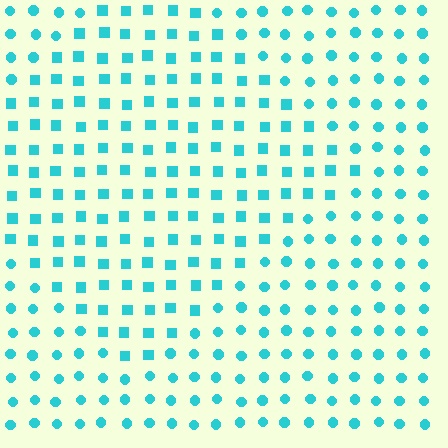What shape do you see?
I see a diamond.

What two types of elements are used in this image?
The image uses squares inside the diamond region and circles outside it.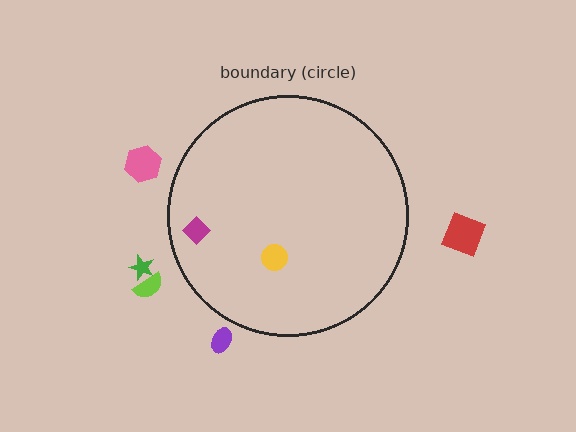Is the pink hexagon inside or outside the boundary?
Outside.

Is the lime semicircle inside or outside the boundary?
Outside.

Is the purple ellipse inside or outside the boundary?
Outside.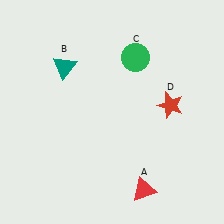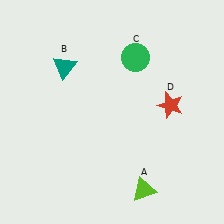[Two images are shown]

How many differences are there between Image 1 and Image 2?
There is 1 difference between the two images.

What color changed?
The triangle (A) changed from red in Image 1 to lime in Image 2.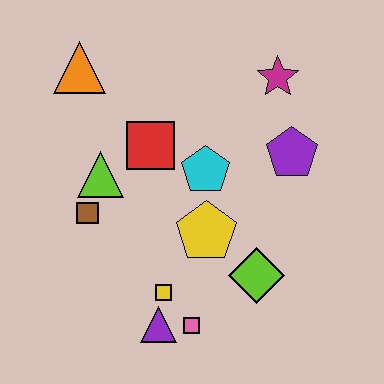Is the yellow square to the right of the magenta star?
No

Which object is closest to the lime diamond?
The yellow pentagon is closest to the lime diamond.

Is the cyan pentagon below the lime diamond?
No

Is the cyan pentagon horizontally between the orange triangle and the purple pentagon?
Yes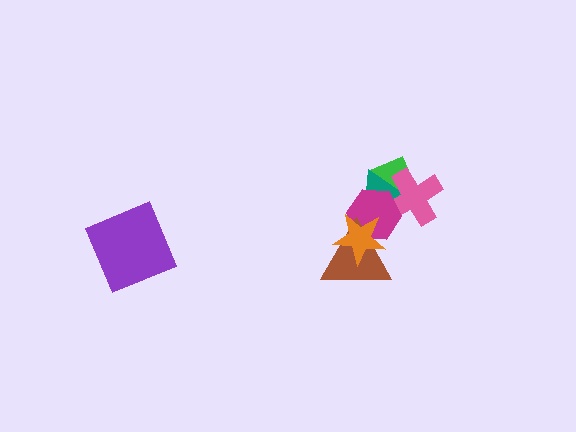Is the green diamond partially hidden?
Yes, it is partially covered by another shape.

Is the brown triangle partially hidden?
Yes, it is partially covered by another shape.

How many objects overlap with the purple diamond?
0 objects overlap with the purple diamond.